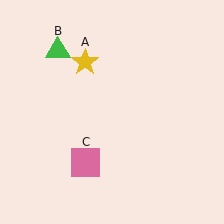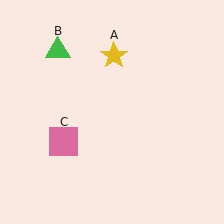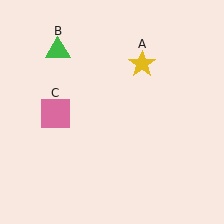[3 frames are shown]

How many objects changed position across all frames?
2 objects changed position: yellow star (object A), pink square (object C).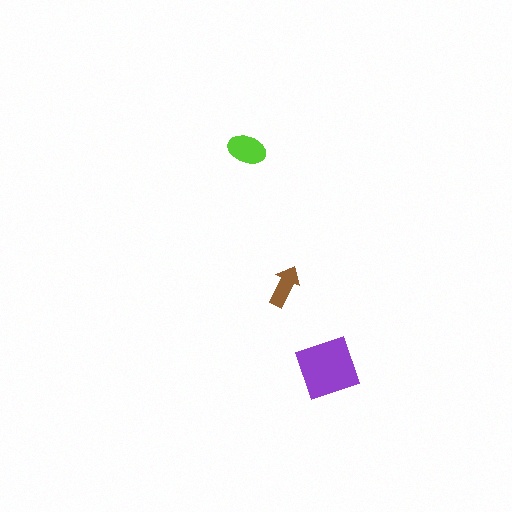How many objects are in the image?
There are 3 objects in the image.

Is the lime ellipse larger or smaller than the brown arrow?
Larger.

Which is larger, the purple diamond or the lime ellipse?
The purple diamond.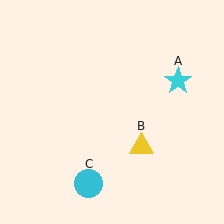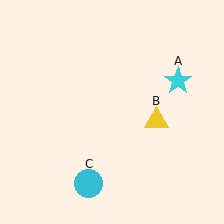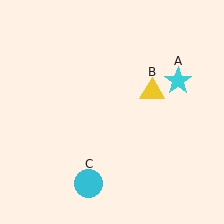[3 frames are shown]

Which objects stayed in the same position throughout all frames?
Cyan star (object A) and cyan circle (object C) remained stationary.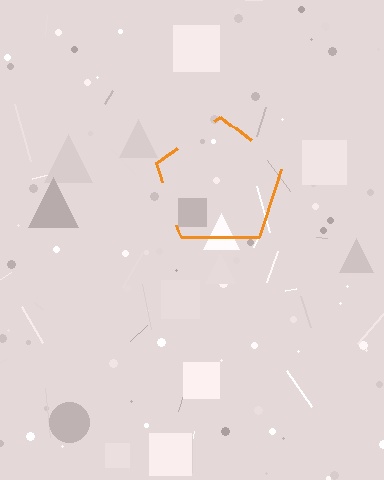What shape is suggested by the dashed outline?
The dashed outline suggests a pentagon.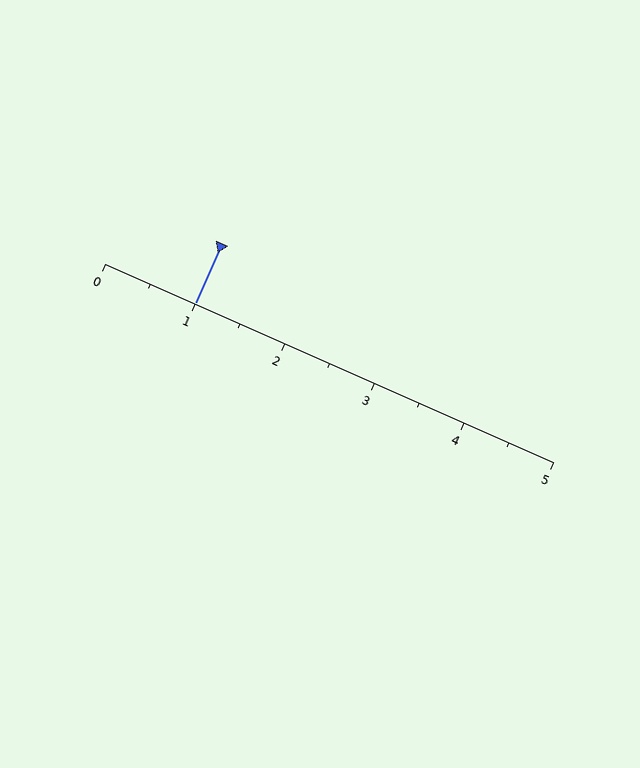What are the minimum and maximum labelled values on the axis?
The axis runs from 0 to 5.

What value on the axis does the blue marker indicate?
The marker indicates approximately 1.